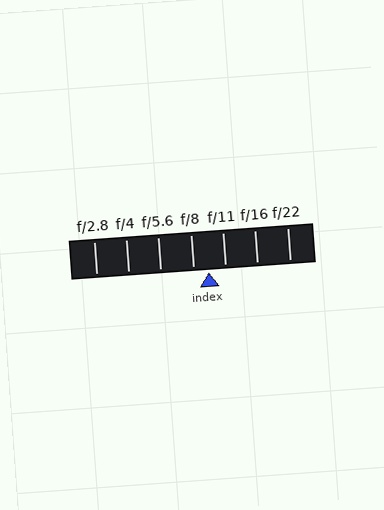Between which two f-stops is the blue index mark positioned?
The index mark is between f/8 and f/11.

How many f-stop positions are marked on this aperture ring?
There are 7 f-stop positions marked.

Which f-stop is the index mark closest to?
The index mark is closest to f/8.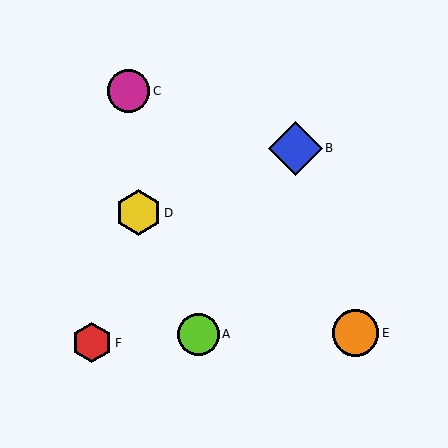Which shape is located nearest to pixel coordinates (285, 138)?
The blue diamond (labeled B) at (296, 148) is nearest to that location.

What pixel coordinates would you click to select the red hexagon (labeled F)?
Click at (92, 343) to select the red hexagon F.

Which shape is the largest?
The blue diamond (labeled B) is the largest.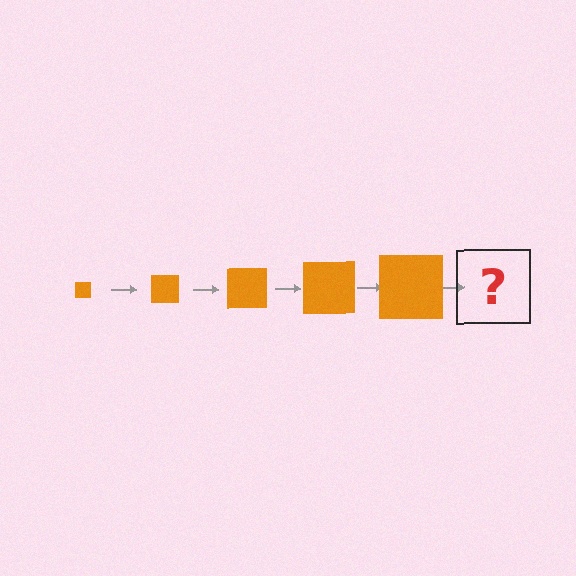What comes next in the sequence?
The next element should be an orange square, larger than the previous one.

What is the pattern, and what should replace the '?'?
The pattern is that the square gets progressively larger each step. The '?' should be an orange square, larger than the previous one.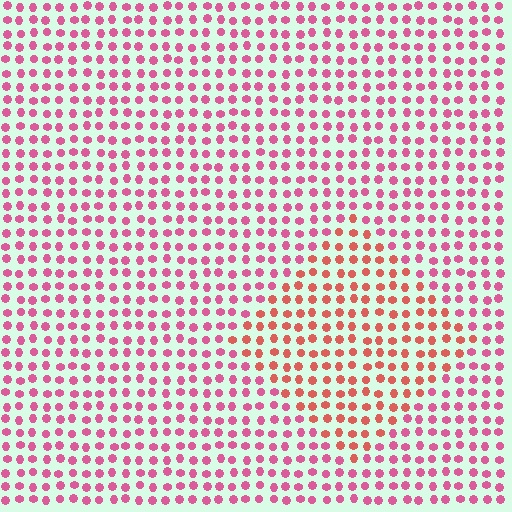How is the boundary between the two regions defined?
The boundary is defined purely by a slight shift in hue (about 32 degrees). Spacing, size, and orientation are identical on both sides.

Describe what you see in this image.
The image is filled with small pink elements in a uniform arrangement. A diamond-shaped region is visible where the elements are tinted to a slightly different hue, forming a subtle color boundary.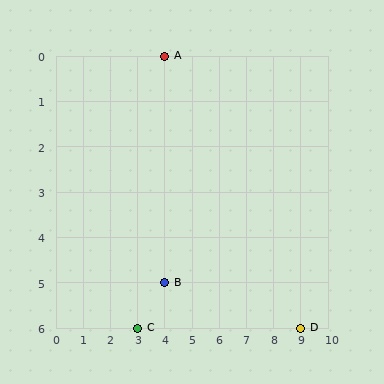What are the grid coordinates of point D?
Point D is at grid coordinates (9, 6).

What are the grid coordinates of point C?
Point C is at grid coordinates (3, 6).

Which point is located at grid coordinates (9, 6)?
Point D is at (9, 6).